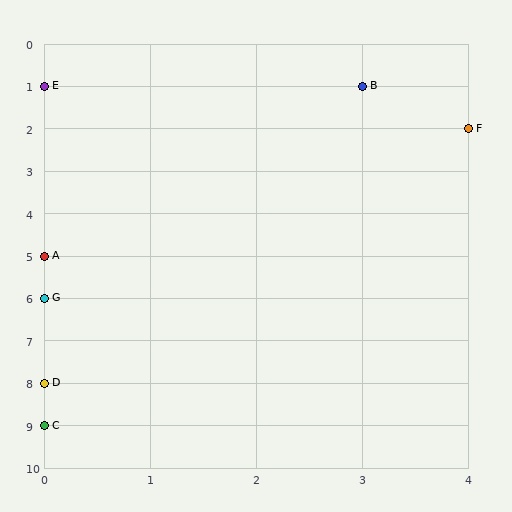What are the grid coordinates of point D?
Point D is at grid coordinates (0, 8).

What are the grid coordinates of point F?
Point F is at grid coordinates (4, 2).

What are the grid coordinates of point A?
Point A is at grid coordinates (0, 5).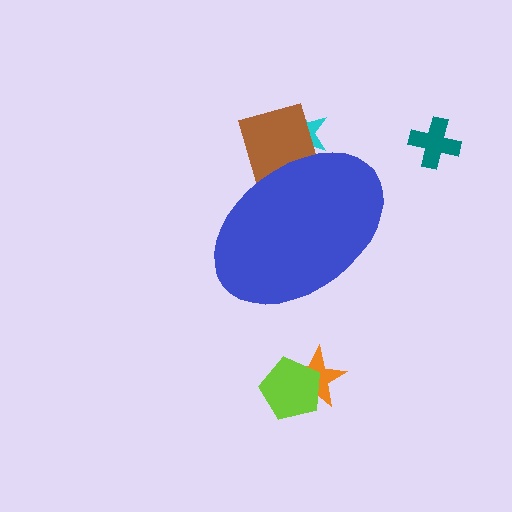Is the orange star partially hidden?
No, the orange star is fully visible.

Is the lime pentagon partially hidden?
No, the lime pentagon is fully visible.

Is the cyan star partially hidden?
Yes, the cyan star is partially hidden behind the blue ellipse.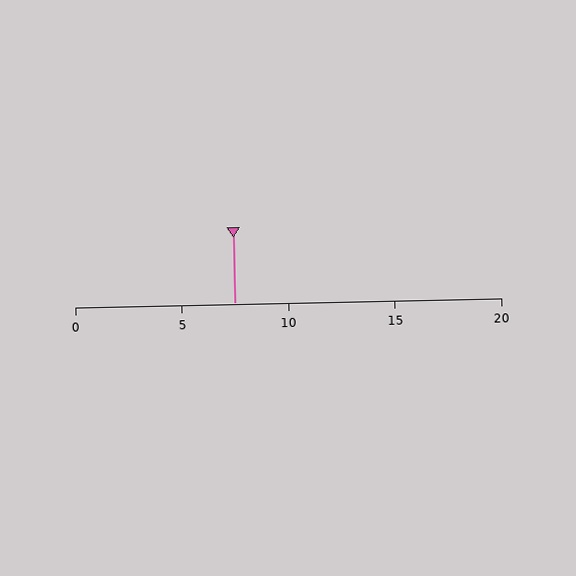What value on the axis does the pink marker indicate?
The marker indicates approximately 7.5.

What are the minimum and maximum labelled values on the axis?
The axis runs from 0 to 20.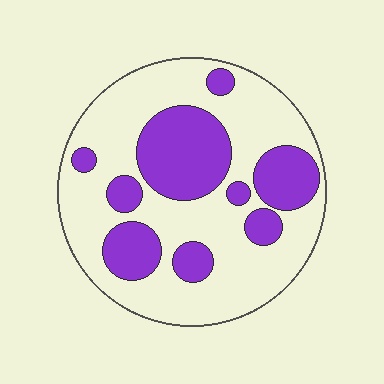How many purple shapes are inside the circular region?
9.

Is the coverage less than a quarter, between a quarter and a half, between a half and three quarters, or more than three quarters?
Between a quarter and a half.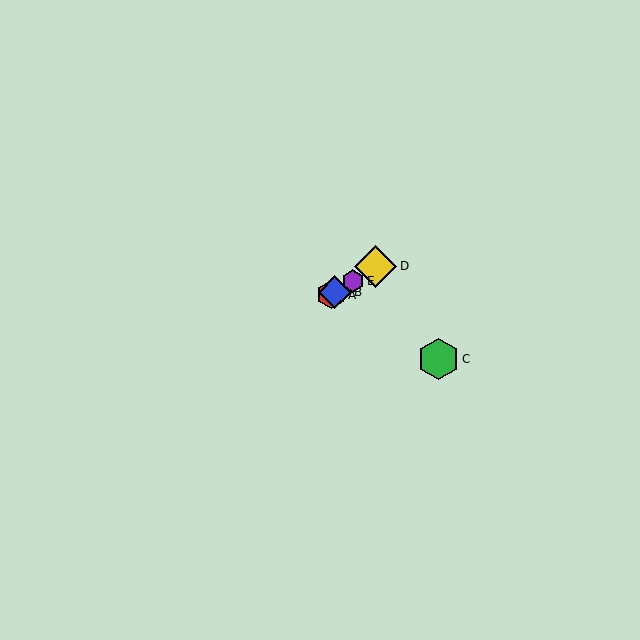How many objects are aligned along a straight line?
4 objects (A, B, D, E) are aligned along a straight line.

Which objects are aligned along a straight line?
Objects A, B, D, E are aligned along a straight line.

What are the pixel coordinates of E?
Object E is at (353, 281).